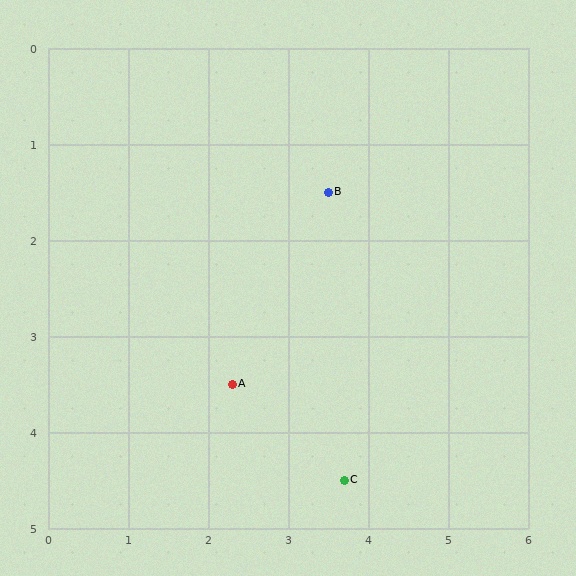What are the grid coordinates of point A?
Point A is at approximately (2.3, 3.5).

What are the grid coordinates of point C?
Point C is at approximately (3.7, 4.5).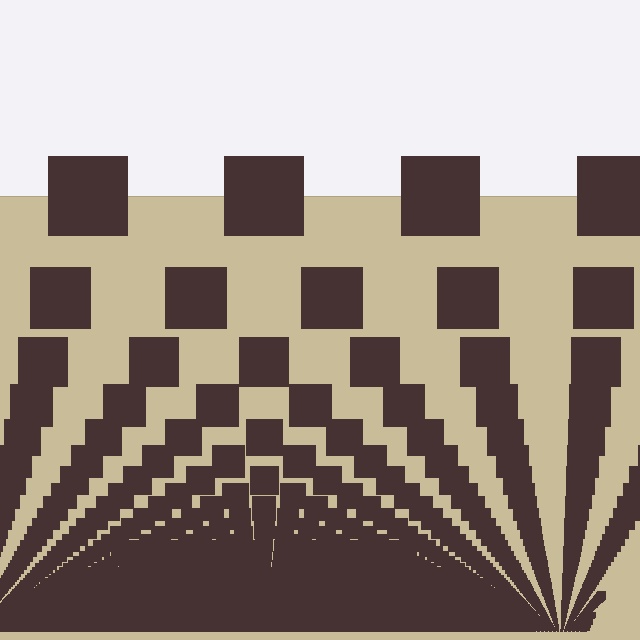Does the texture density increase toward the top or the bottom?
Density increases toward the bottom.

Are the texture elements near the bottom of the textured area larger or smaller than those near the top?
Smaller. The gradient is inverted — elements near the bottom are smaller and denser.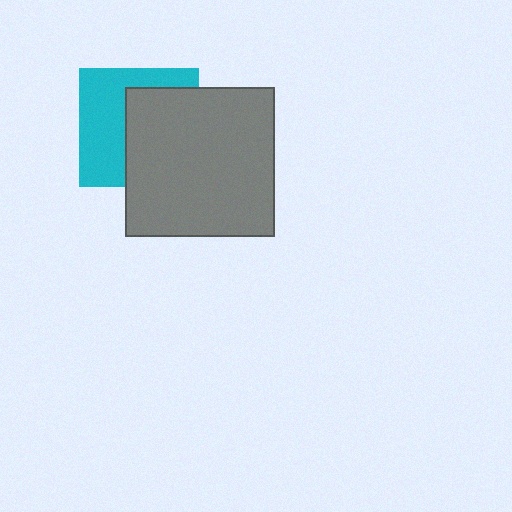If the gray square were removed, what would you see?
You would see the complete cyan square.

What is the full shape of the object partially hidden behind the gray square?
The partially hidden object is a cyan square.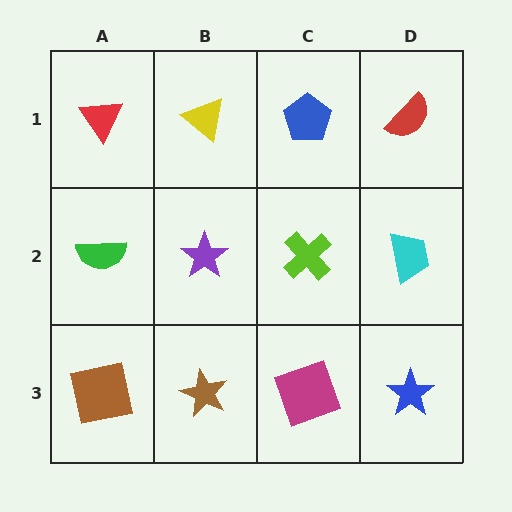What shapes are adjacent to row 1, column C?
A lime cross (row 2, column C), a yellow triangle (row 1, column B), a red semicircle (row 1, column D).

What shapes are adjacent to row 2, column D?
A red semicircle (row 1, column D), a blue star (row 3, column D), a lime cross (row 2, column C).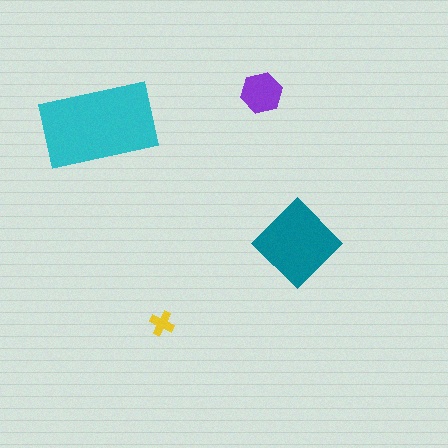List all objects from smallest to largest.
The yellow cross, the purple hexagon, the teal diamond, the cyan rectangle.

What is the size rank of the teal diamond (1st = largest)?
2nd.